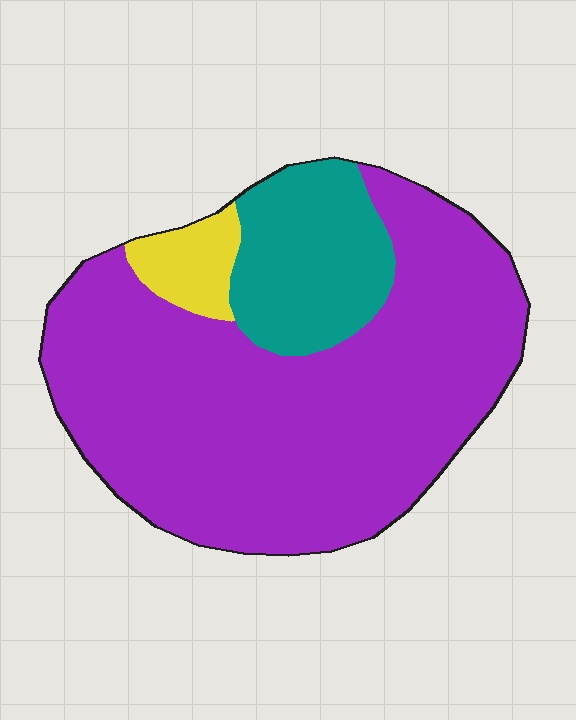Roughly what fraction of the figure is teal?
Teal covers 18% of the figure.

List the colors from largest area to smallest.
From largest to smallest: purple, teal, yellow.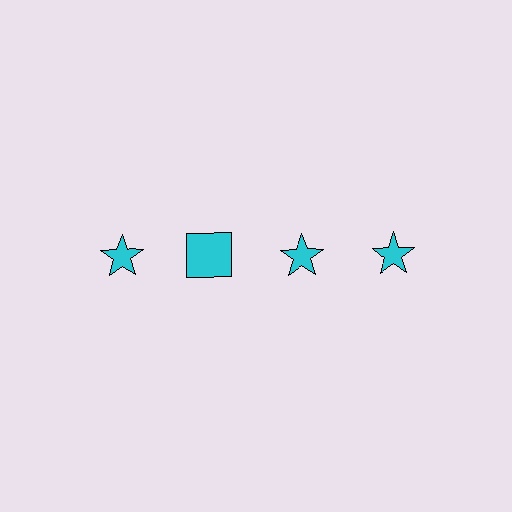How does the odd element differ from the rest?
It has a different shape: square instead of star.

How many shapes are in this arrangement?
There are 4 shapes arranged in a grid pattern.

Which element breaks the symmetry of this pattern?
The cyan square in the top row, second from left column breaks the symmetry. All other shapes are cyan stars.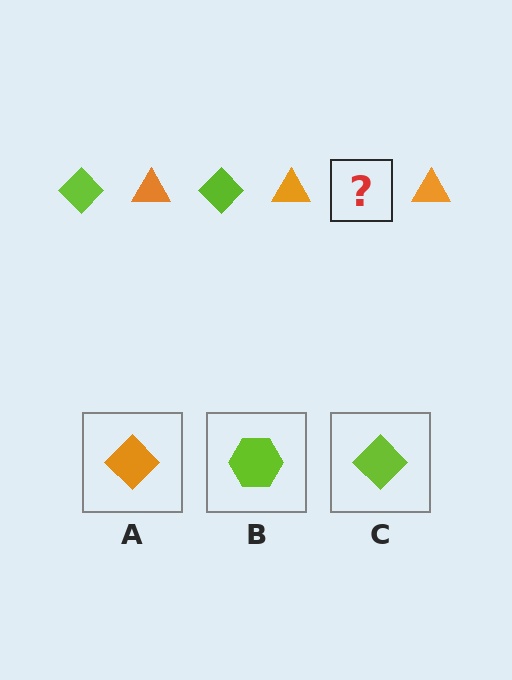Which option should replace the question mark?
Option C.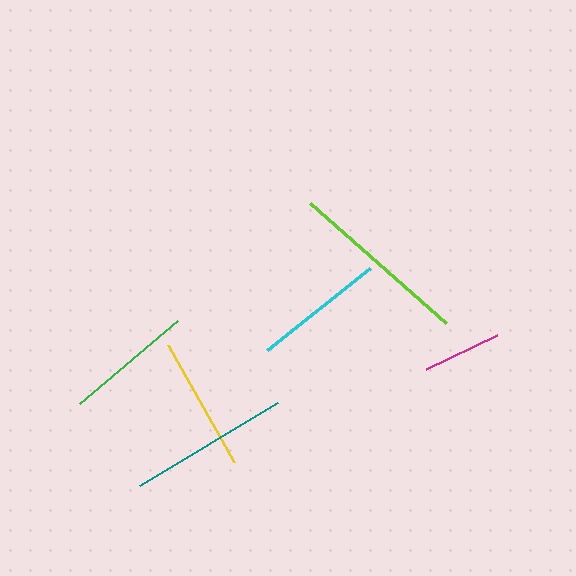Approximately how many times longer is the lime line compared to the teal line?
The lime line is approximately 1.1 times the length of the teal line.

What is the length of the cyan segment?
The cyan segment is approximately 131 pixels long.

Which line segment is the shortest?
The magenta line is the shortest at approximately 79 pixels.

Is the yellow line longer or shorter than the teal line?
The teal line is longer than the yellow line.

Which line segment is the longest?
The lime line is the longest at approximately 182 pixels.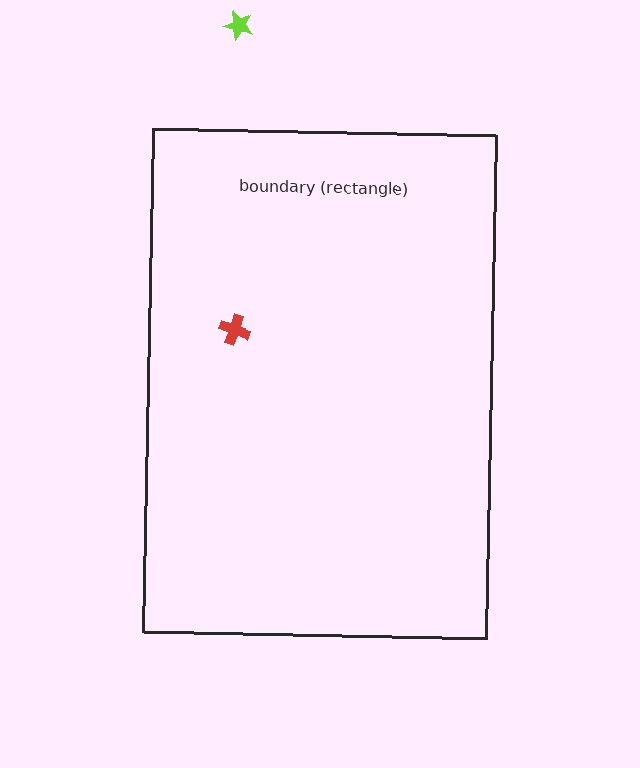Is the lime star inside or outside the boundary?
Outside.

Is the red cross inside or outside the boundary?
Inside.